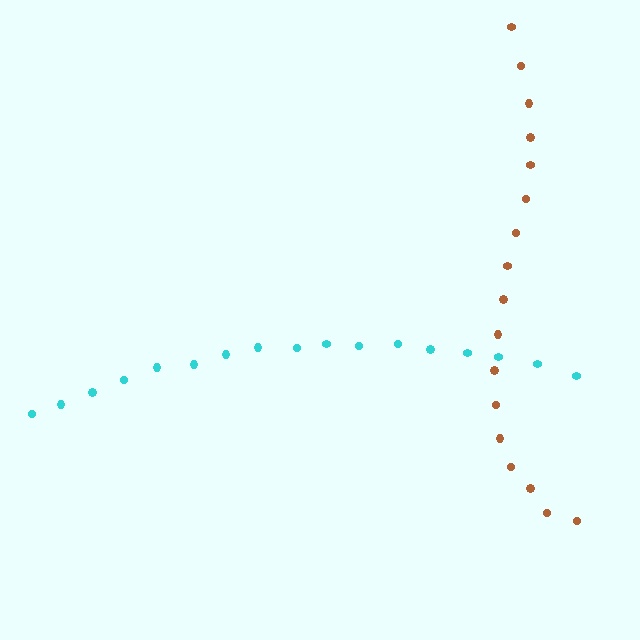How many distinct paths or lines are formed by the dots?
There are 2 distinct paths.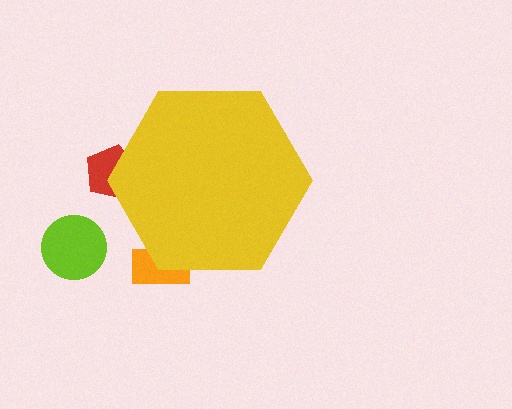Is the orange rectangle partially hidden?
Yes, the orange rectangle is partially hidden behind the yellow hexagon.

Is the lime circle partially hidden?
No, the lime circle is fully visible.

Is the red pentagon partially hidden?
Yes, the red pentagon is partially hidden behind the yellow hexagon.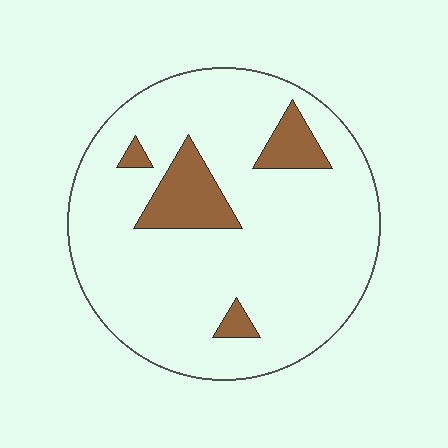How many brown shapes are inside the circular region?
4.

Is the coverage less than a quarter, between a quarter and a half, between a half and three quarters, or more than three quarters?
Less than a quarter.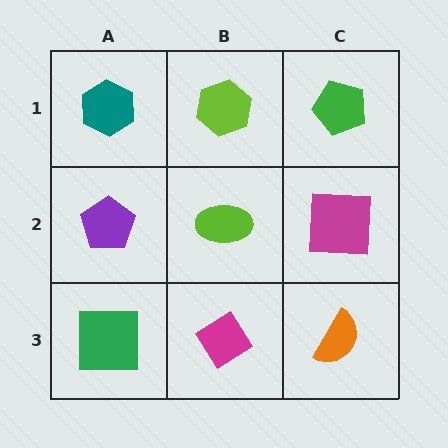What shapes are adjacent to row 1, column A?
A purple pentagon (row 2, column A), a lime hexagon (row 1, column B).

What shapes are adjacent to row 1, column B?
A lime ellipse (row 2, column B), a teal hexagon (row 1, column A), a green pentagon (row 1, column C).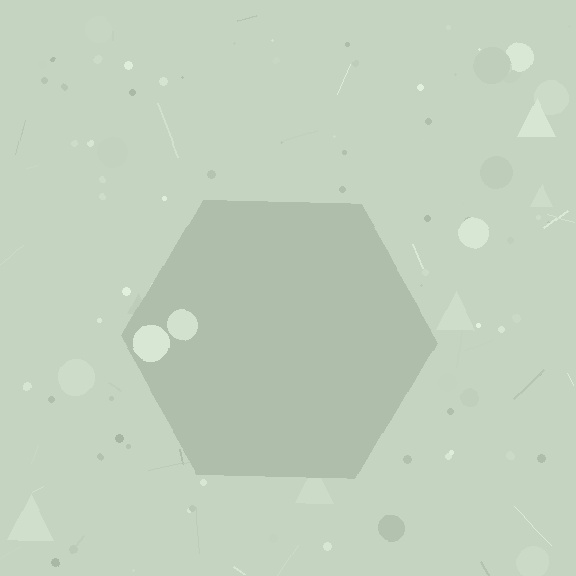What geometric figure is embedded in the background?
A hexagon is embedded in the background.